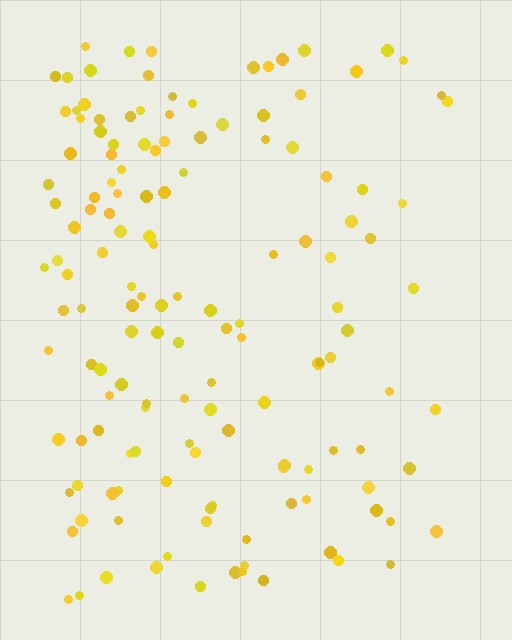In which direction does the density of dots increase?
From right to left, with the left side densest.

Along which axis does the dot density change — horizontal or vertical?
Horizontal.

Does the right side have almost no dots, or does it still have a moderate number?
Still a moderate number, just noticeably fewer than the left.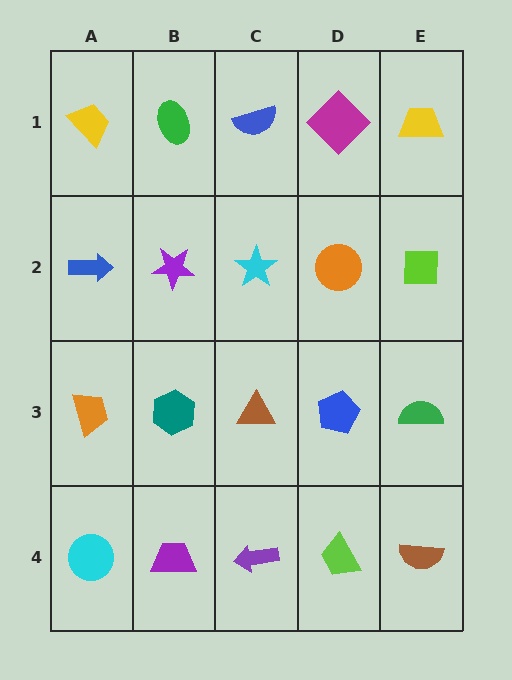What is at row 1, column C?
A blue semicircle.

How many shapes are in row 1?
5 shapes.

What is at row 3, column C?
A brown triangle.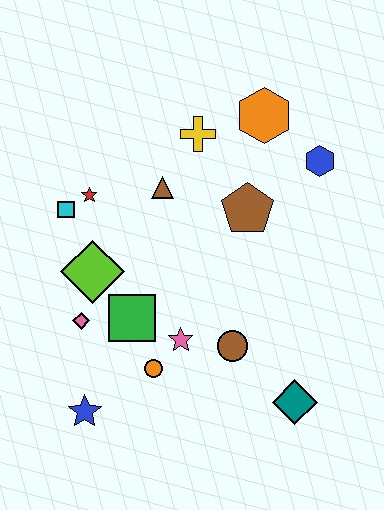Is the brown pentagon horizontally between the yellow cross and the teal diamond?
Yes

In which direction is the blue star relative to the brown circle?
The blue star is to the left of the brown circle.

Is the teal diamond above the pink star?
No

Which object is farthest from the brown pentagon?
The blue star is farthest from the brown pentagon.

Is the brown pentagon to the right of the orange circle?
Yes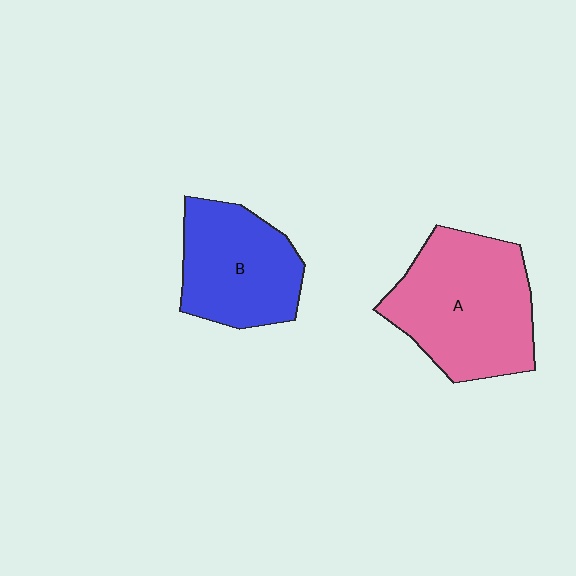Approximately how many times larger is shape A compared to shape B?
Approximately 1.3 times.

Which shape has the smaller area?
Shape B (blue).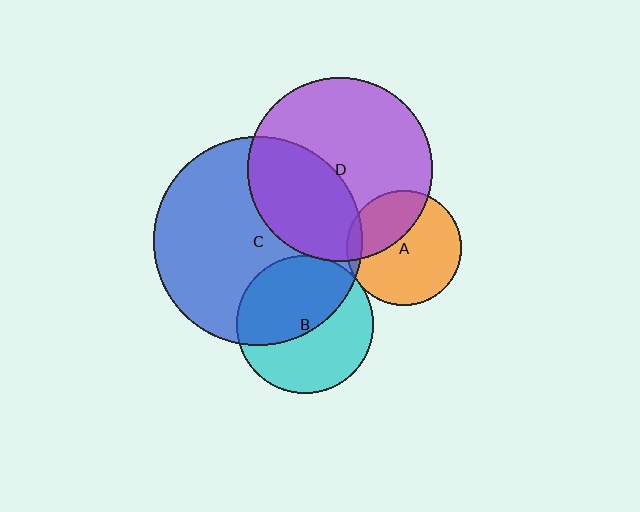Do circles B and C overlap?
Yes.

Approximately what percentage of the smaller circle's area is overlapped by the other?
Approximately 50%.